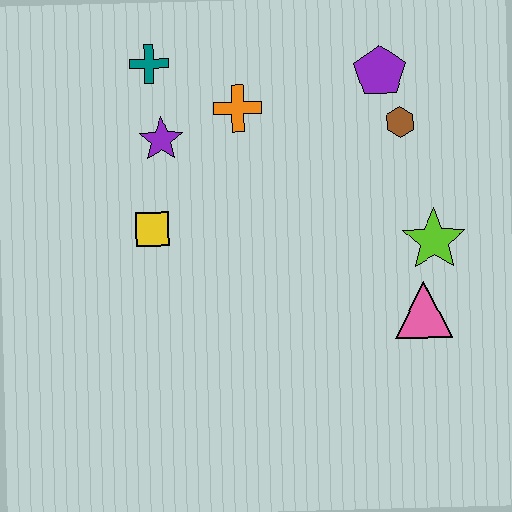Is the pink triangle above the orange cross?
No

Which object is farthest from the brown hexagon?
The yellow square is farthest from the brown hexagon.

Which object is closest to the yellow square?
The purple star is closest to the yellow square.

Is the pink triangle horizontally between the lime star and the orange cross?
Yes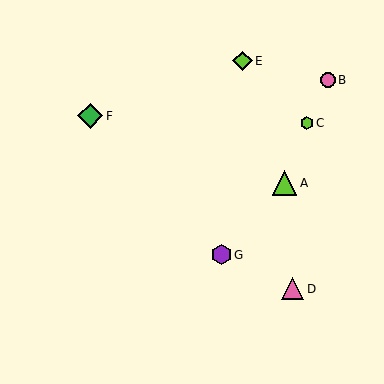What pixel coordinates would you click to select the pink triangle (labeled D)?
Click at (293, 289) to select the pink triangle D.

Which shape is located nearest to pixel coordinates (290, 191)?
The lime triangle (labeled A) at (285, 183) is nearest to that location.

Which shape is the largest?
The green diamond (labeled F) is the largest.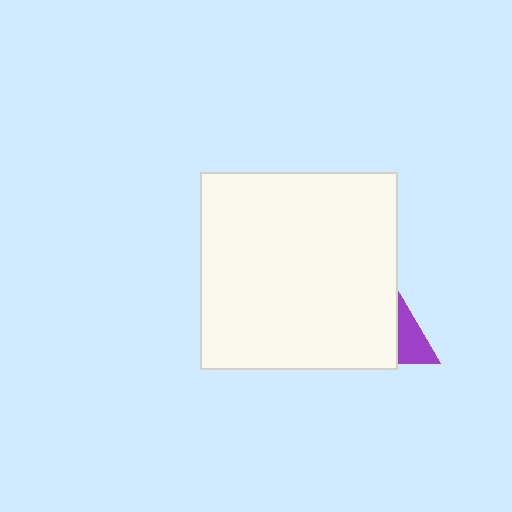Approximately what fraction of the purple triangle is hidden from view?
Roughly 69% of the purple triangle is hidden behind the white square.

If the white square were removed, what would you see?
You would see the complete purple triangle.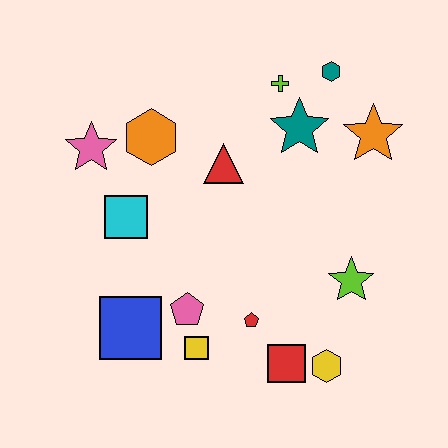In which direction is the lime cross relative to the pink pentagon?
The lime cross is above the pink pentagon.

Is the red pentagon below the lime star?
Yes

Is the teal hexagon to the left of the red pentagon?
No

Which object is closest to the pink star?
The orange hexagon is closest to the pink star.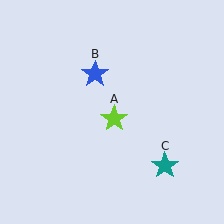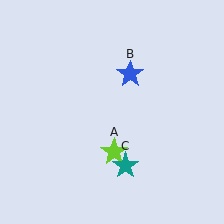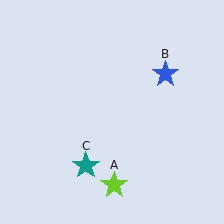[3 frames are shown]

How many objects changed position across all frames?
3 objects changed position: lime star (object A), blue star (object B), teal star (object C).